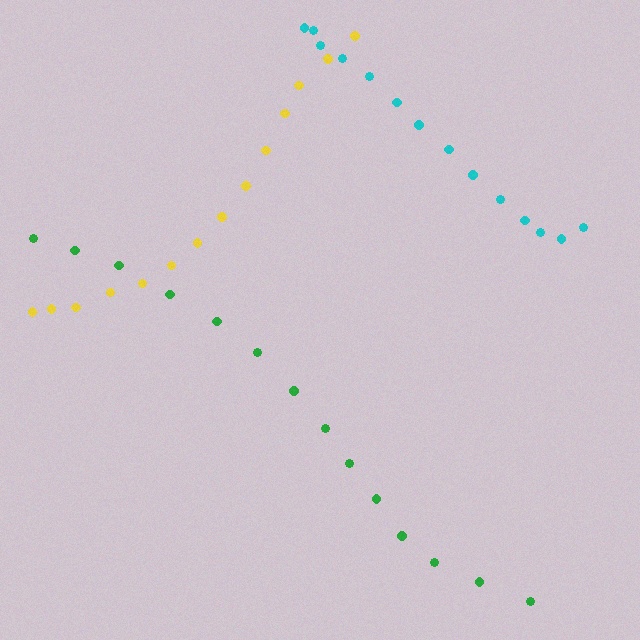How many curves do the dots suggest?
There are 3 distinct paths.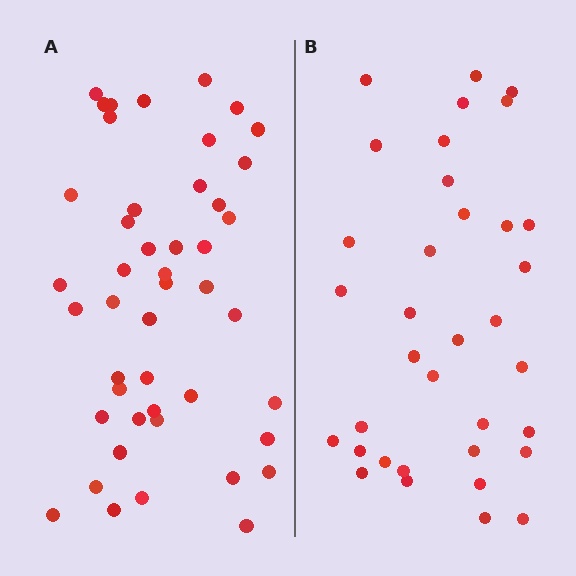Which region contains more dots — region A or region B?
Region A (the left region) has more dots.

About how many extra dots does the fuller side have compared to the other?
Region A has roughly 12 or so more dots than region B.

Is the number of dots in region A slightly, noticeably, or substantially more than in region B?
Region A has noticeably more, but not dramatically so. The ratio is roughly 1.3 to 1.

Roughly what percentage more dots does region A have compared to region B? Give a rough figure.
About 30% more.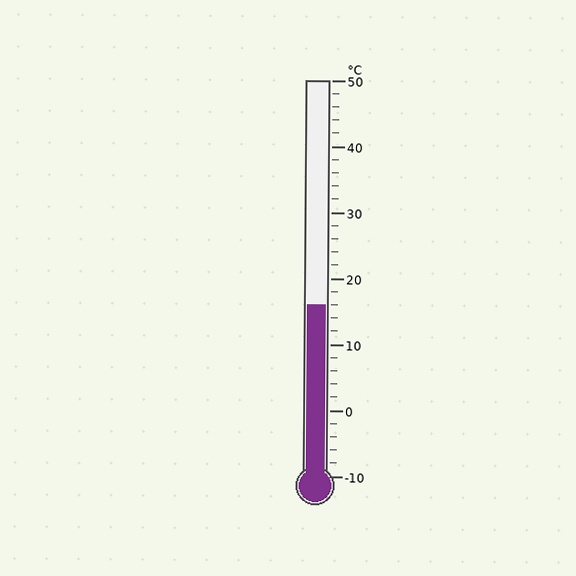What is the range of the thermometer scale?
The thermometer scale ranges from -10°C to 50°C.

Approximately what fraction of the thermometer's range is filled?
The thermometer is filled to approximately 45% of its range.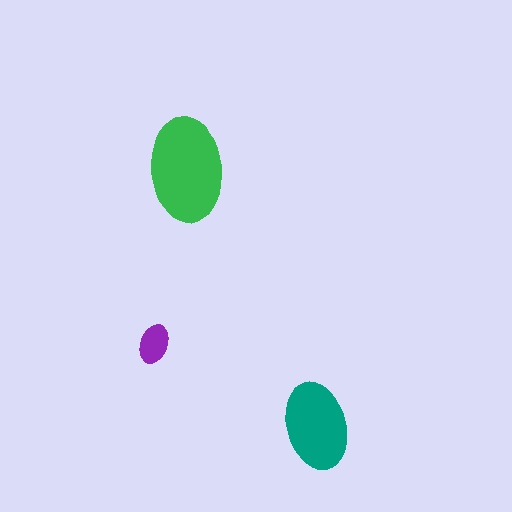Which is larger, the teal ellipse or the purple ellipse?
The teal one.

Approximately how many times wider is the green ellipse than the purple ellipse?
About 2.5 times wider.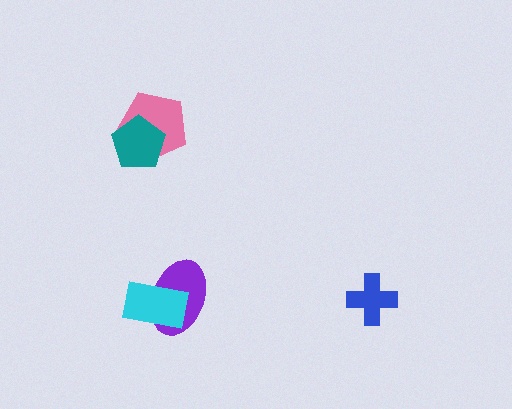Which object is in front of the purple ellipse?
The cyan rectangle is in front of the purple ellipse.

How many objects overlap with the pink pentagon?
1 object overlaps with the pink pentagon.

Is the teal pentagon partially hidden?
No, no other shape covers it.